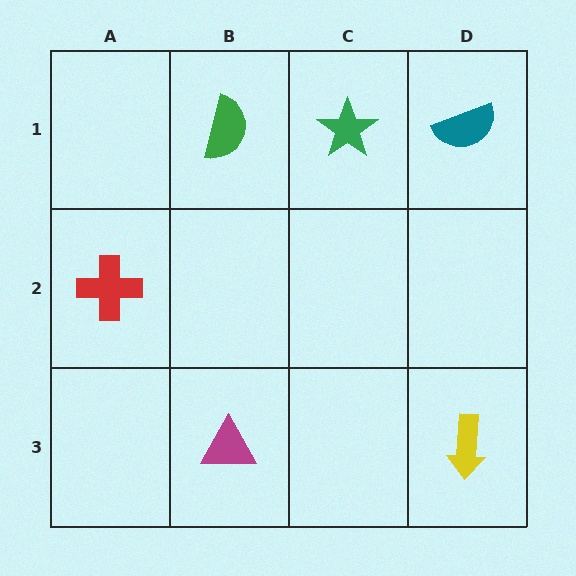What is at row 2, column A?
A red cross.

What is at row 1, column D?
A teal semicircle.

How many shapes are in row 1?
3 shapes.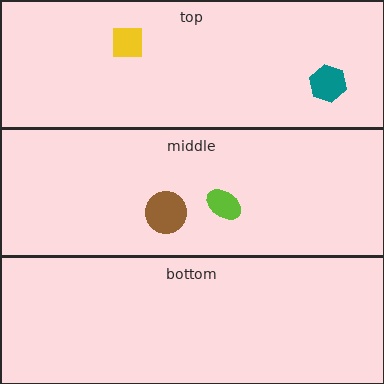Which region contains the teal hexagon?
The top region.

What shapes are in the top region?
The teal hexagon, the yellow square.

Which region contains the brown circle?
The middle region.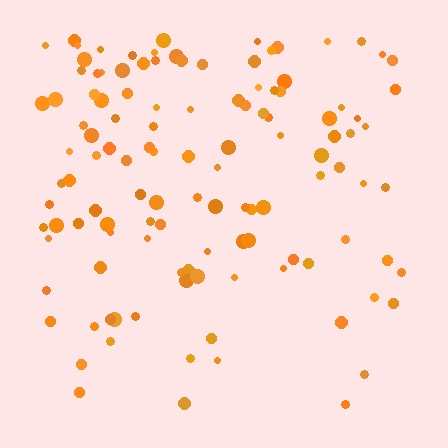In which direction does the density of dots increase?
From bottom to top, with the top side densest.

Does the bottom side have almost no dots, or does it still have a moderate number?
Still a moderate number, just noticeably fewer than the top.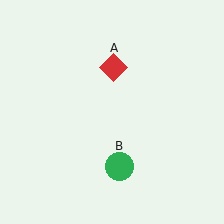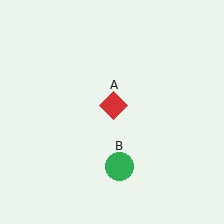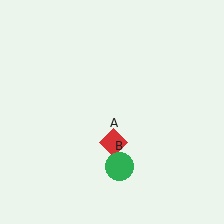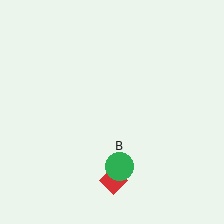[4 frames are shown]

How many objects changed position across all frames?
1 object changed position: red diamond (object A).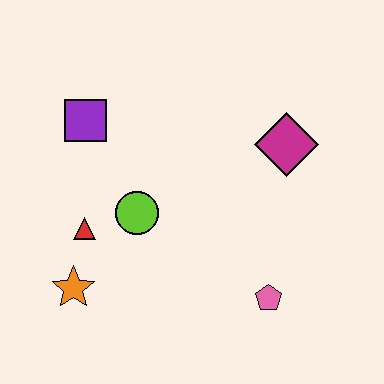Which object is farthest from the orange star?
The magenta diamond is farthest from the orange star.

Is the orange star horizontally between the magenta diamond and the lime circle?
No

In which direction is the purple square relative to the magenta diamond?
The purple square is to the left of the magenta diamond.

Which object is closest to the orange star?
The red triangle is closest to the orange star.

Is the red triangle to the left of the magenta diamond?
Yes